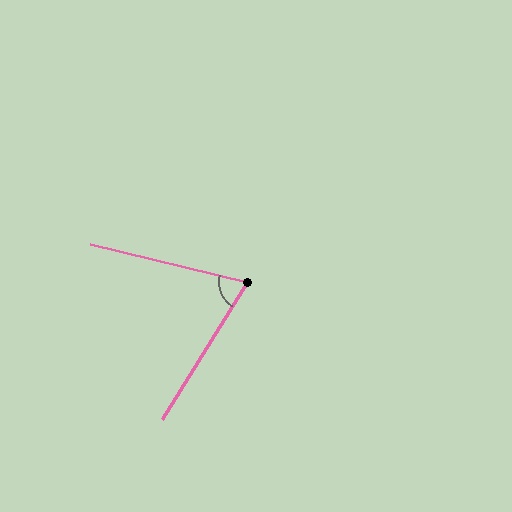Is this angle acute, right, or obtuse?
It is acute.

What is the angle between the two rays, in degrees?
Approximately 72 degrees.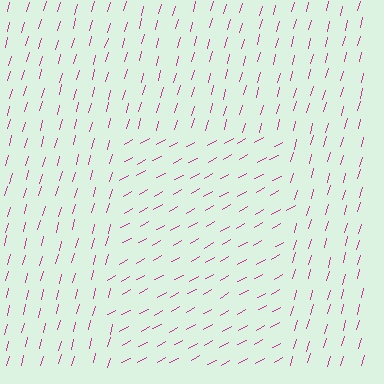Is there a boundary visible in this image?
Yes, there is a texture boundary formed by a change in line orientation.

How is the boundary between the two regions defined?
The boundary is defined purely by a change in line orientation (approximately 45 degrees difference). All lines are the same color and thickness.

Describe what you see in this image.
The image is filled with small magenta line segments. A rectangle region in the image has lines oriented differently from the surrounding lines, creating a visible texture boundary.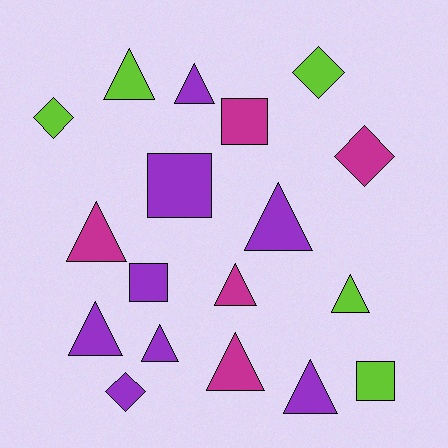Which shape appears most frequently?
Triangle, with 10 objects.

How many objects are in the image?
There are 18 objects.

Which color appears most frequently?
Purple, with 8 objects.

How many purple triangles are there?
There are 5 purple triangles.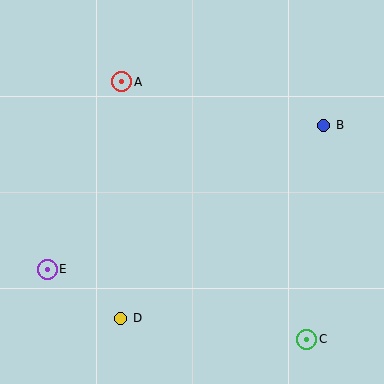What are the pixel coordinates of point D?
Point D is at (121, 318).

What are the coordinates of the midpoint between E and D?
The midpoint between E and D is at (84, 294).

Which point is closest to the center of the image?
Point A at (122, 82) is closest to the center.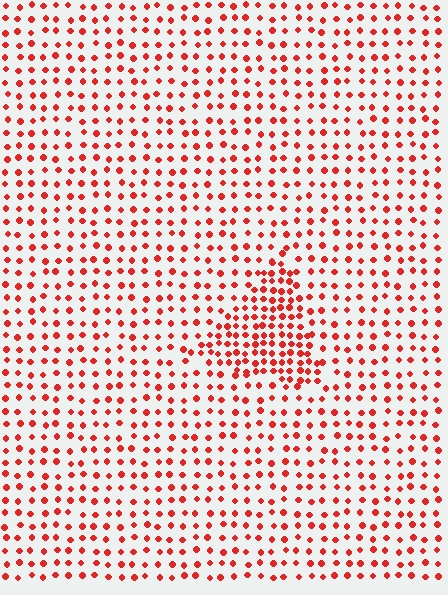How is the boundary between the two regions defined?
The boundary is defined by a change in element density (approximately 2.0x ratio). All elements are the same color, size, and shape.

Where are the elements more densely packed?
The elements are more densely packed inside the triangle boundary.